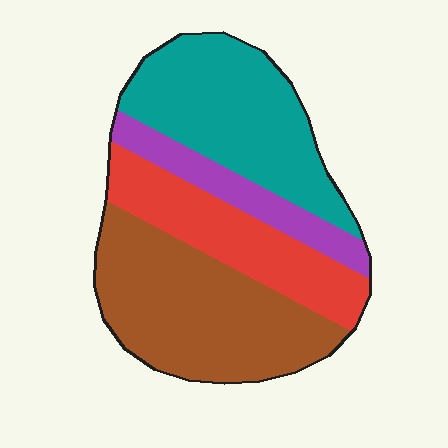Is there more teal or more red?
Teal.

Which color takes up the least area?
Purple, at roughly 10%.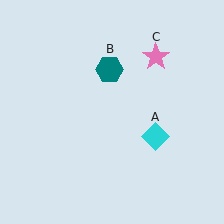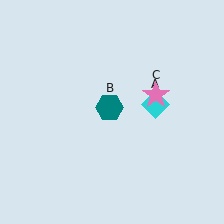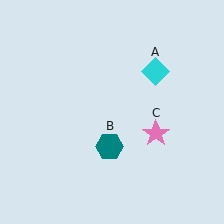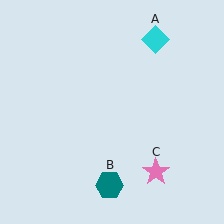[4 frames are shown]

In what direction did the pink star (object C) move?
The pink star (object C) moved down.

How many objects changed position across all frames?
3 objects changed position: cyan diamond (object A), teal hexagon (object B), pink star (object C).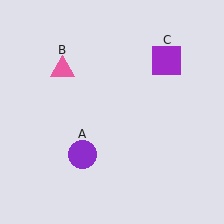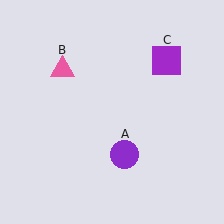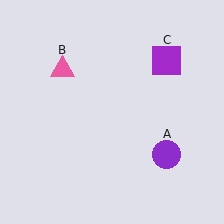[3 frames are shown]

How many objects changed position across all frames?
1 object changed position: purple circle (object A).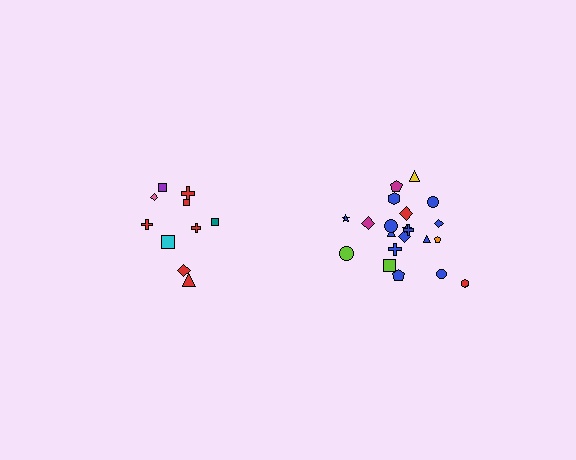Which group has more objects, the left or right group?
The right group.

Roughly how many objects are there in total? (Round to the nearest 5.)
Roughly 30 objects in total.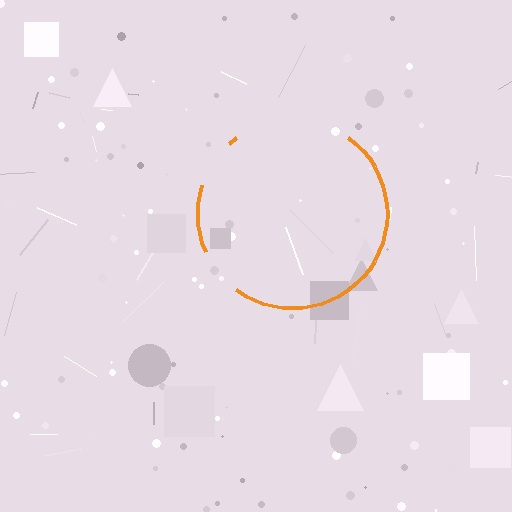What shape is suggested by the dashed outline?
The dashed outline suggests a circle.